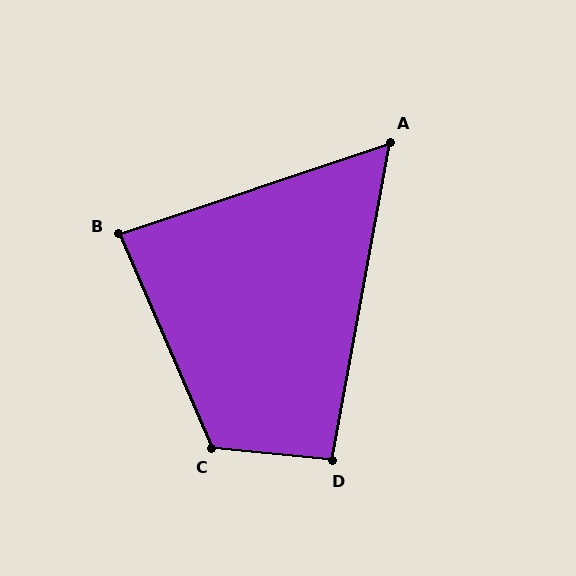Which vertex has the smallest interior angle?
A, at approximately 61 degrees.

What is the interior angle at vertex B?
Approximately 85 degrees (approximately right).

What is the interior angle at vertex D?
Approximately 95 degrees (approximately right).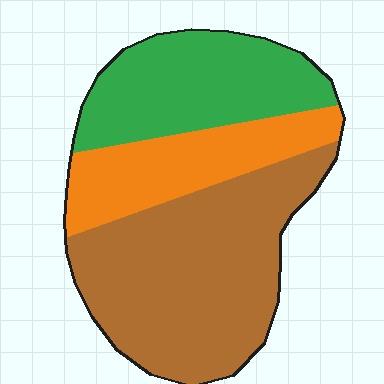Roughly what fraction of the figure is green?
Green covers roughly 30% of the figure.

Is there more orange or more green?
Green.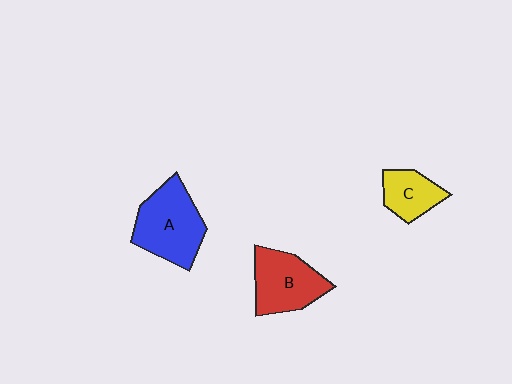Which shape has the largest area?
Shape A (blue).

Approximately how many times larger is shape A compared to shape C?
Approximately 1.8 times.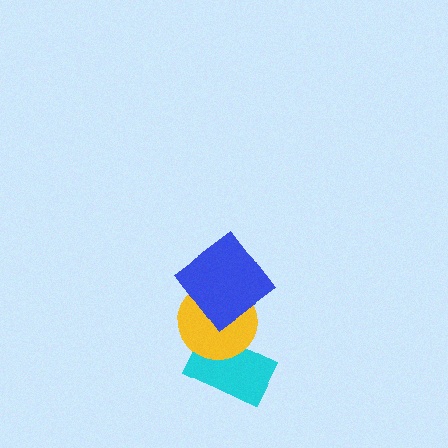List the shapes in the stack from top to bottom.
From top to bottom: the blue diamond, the yellow circle, the cyan rectangle.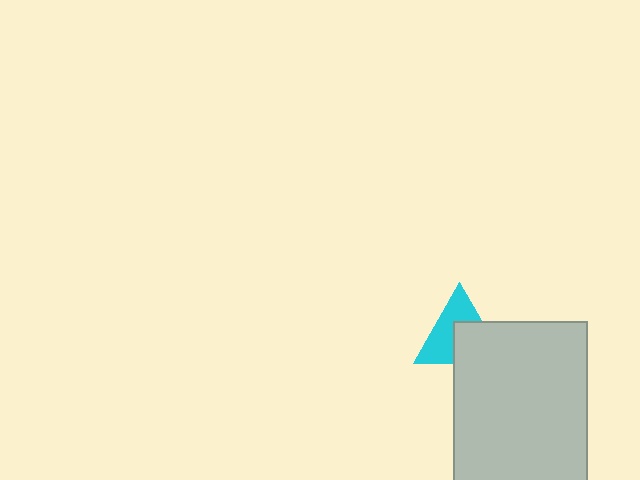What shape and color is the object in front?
The object in front is a light gray rectangle.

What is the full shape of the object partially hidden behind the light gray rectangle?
The partially hidden object is a cyan triangle.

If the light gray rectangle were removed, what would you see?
You would see the complete cyan triangle.